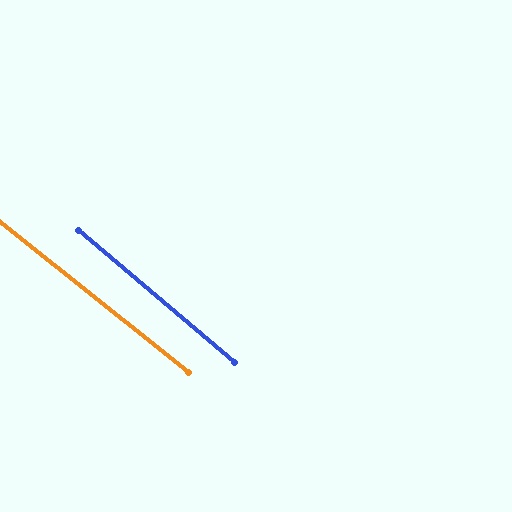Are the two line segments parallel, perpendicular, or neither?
Parallel — their directions differ by only 1.6°.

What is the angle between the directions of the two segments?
Approximately 2 degrees.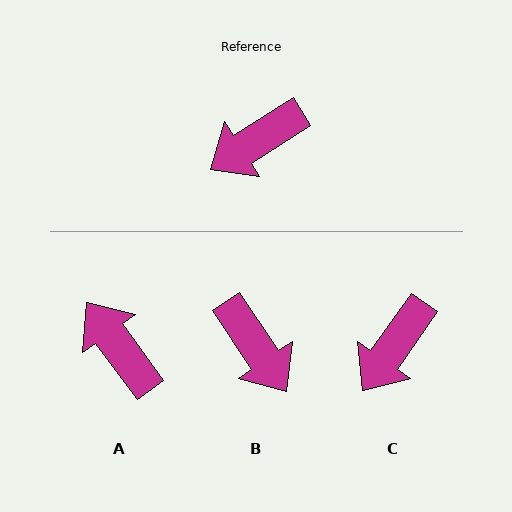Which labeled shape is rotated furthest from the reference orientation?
B, about 92 degrees away.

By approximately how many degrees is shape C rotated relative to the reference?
Approximately 22 degrees counter-clockwise.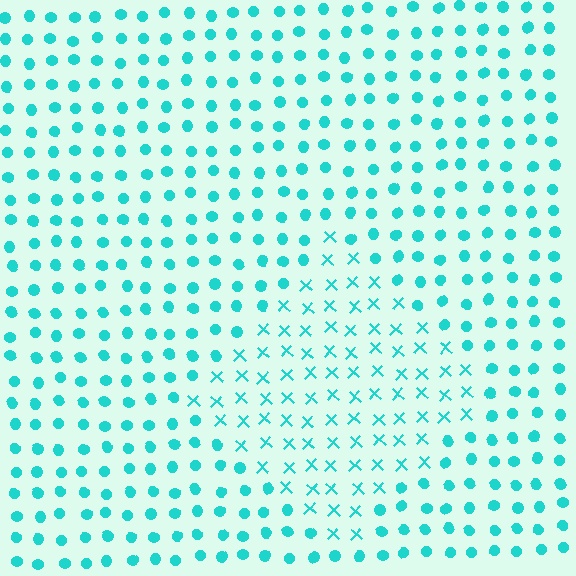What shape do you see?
I see a diamond.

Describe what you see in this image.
The image is filled with small cyan elements arranged in a uniform grid. A diamond-shaped region contains X marks, while the surrounding area contains circles. The boundary is defined purely by the change in element shape.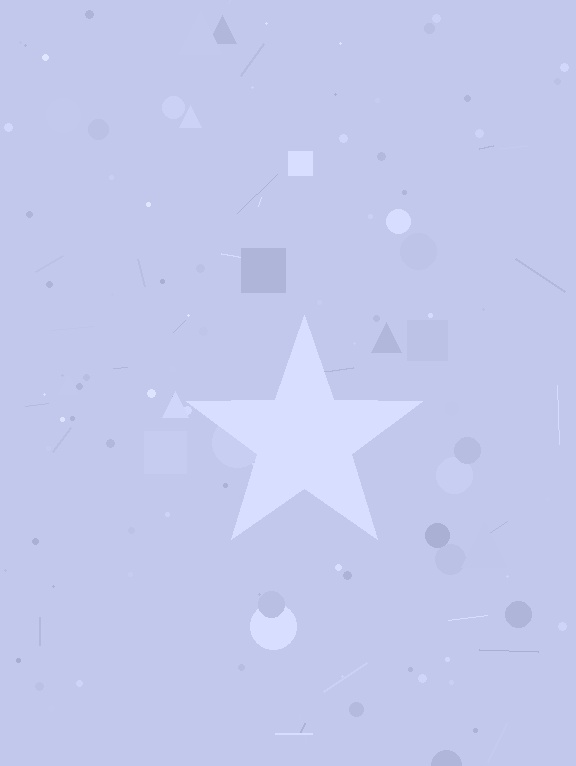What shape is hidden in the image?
A star is hidden in the image.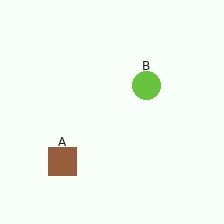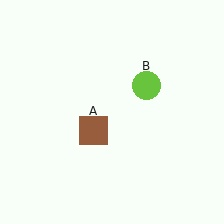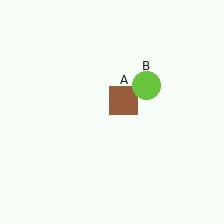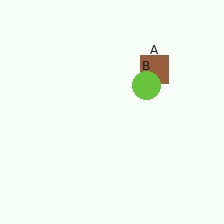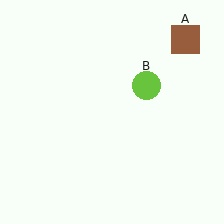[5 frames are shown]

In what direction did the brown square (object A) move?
The brown square (object A) moved up and to the right.